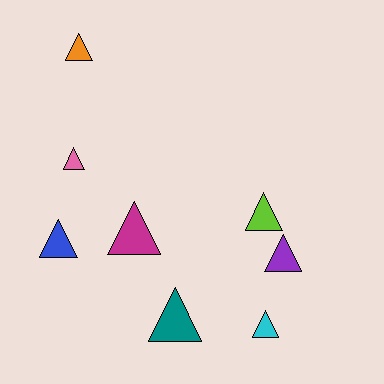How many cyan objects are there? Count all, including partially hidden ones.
There is 1 cyan object.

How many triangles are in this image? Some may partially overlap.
There are 8 triangles.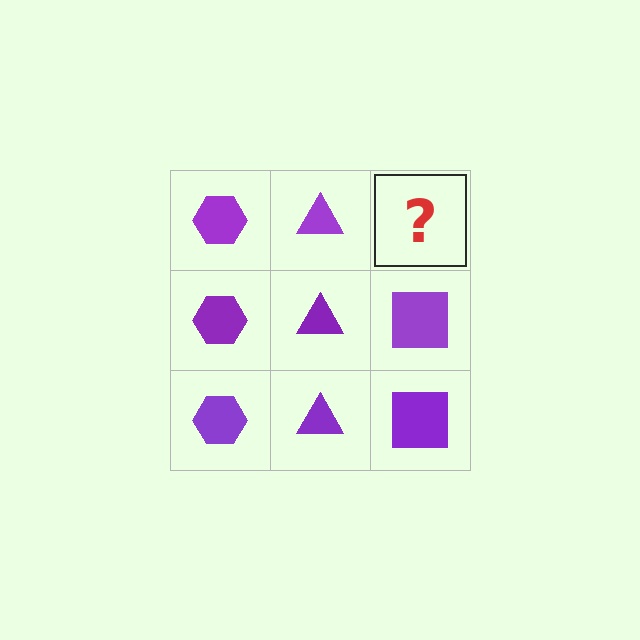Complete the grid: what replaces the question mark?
The question mark should be replaced with a purple square.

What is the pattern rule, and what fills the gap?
The rule is that each column has a consistent shape. The gap should be filled with a purple square.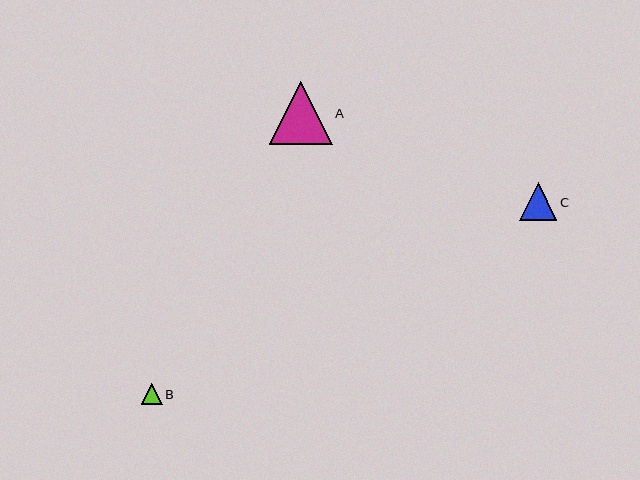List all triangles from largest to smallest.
From largest to smallest: A, C, B.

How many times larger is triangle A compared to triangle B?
Triangle A is approximately 3.0 times the size of triangle B.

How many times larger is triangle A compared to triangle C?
Triangle A is approximately 1.7 times the size of triangle C.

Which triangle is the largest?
Triangle A is the largest with a size of approximately 63 pixels.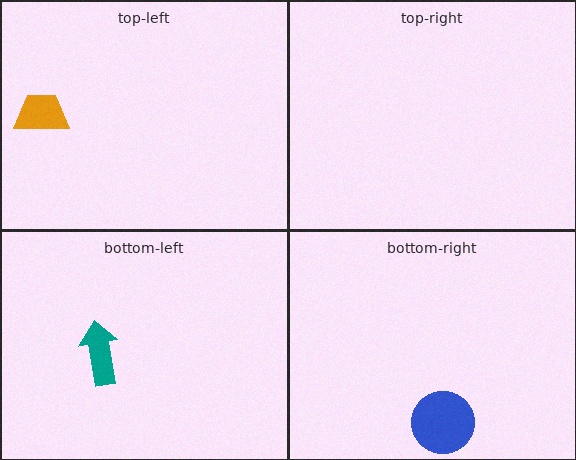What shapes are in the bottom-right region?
The blue circle.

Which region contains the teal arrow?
The bottom-left region.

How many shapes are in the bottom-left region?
1.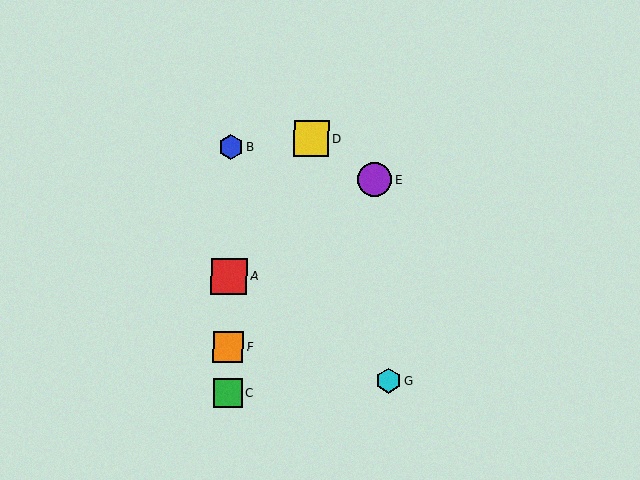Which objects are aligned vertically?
Objects A, B, C, F are aligned vertically.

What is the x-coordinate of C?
Object C is at x≈227.